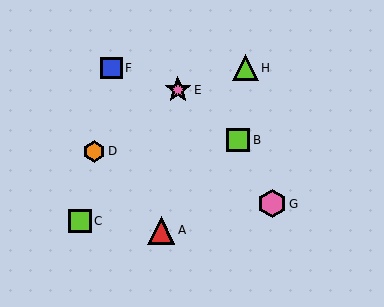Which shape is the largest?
The pink hexagon (labeled G) is the largest.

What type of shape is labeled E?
Shape E is a pink star.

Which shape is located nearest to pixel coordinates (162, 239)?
The red triangle (labeled A) at (161, 230) is nearest to that location.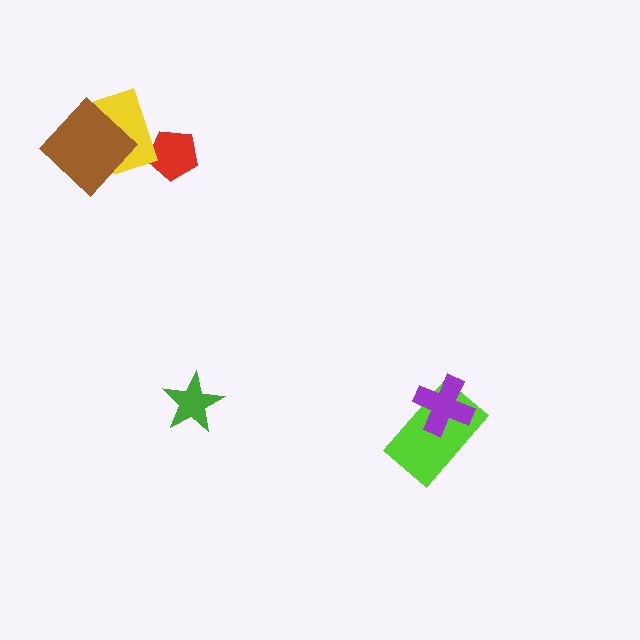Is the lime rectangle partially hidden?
Yes, it is partially covered by another shape.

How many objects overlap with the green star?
0 objects overlap with the green star.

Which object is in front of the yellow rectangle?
The brown diamond is in front of the yellow rectangle.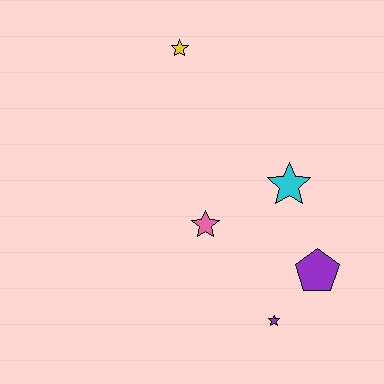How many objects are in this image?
There are 5 objects.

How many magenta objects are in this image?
There are no magenta objects.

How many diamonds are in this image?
There are no diamonds.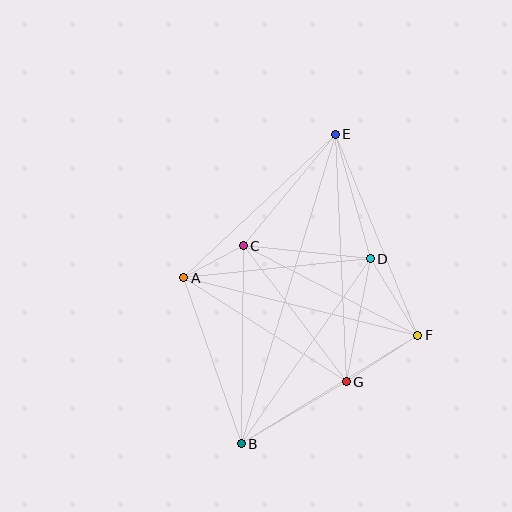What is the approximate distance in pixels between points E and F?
The distance between E and F is approximately 217 pixels.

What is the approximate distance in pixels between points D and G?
The distance between D and G is approximately 125 pixels.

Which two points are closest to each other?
Points A and C are closest to each other.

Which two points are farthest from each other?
Points B and E are farthest from each other.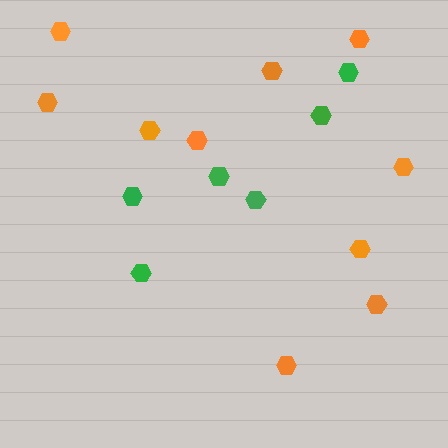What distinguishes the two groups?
There are 2 groups: one group of orange hexagons (10) and one group of green hexagons (6).